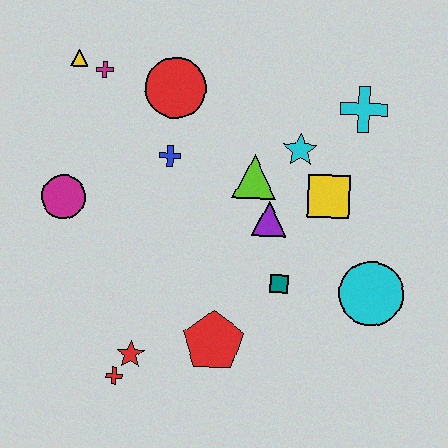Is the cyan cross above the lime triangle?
Yes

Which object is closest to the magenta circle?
The blue cross is closest to the magenta circle.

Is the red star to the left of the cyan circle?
Yes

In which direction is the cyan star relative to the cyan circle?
The cyan star is above the cyan circle.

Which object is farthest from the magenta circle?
The cyan circle is farthest from the magenta circle.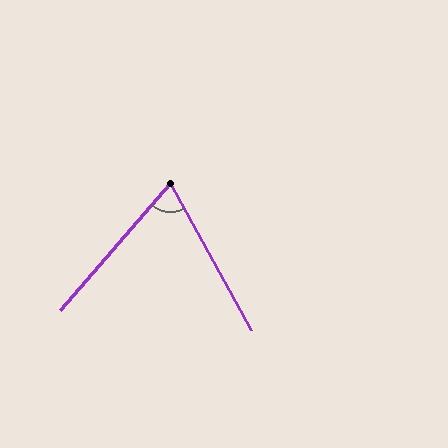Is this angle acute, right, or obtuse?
It is acute.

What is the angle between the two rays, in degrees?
Approximately 70 degrees.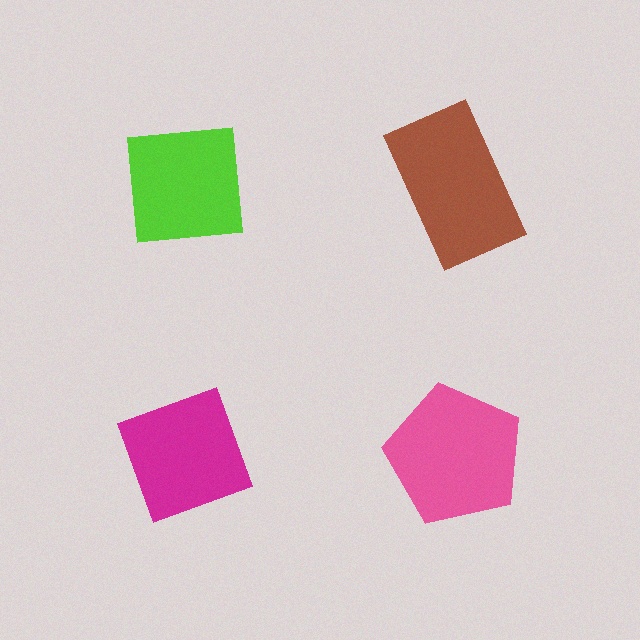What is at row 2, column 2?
A pink pentagon.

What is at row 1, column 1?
A lime square.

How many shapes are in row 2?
2 shapes.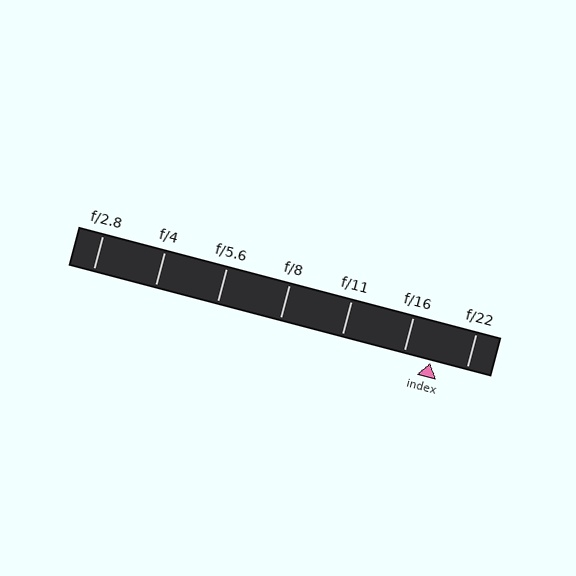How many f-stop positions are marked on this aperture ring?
There are 7 f-stop positions marked.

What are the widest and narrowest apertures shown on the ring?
The widest aperture shown is f/2.8 and the narrowest is f/22.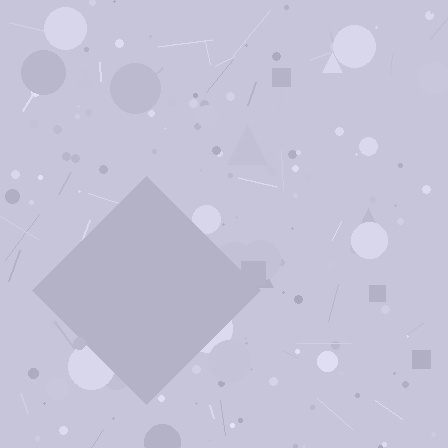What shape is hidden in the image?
A diamond is hidden in the image.